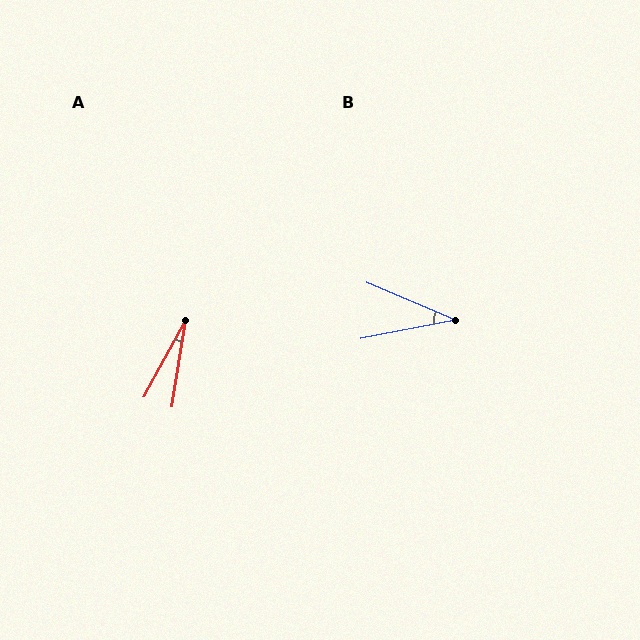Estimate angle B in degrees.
Approximately 34 degrees.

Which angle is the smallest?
A, at approximately 19 degrees.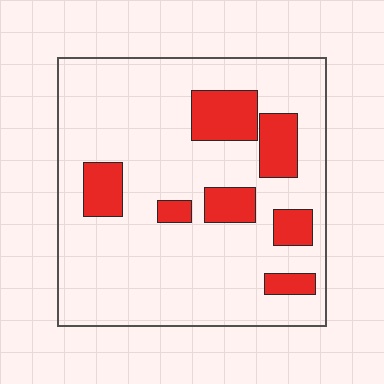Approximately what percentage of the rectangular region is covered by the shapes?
Approximately 20%.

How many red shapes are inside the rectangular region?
7.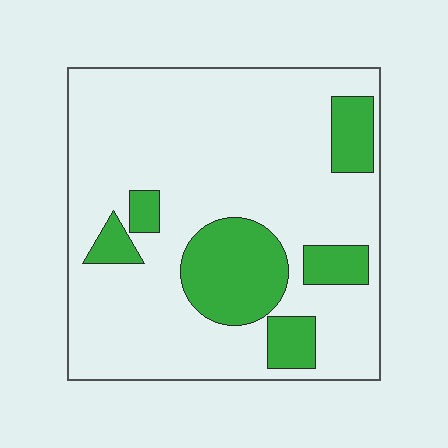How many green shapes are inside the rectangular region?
6.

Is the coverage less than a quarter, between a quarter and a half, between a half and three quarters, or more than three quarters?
Less than a quarter.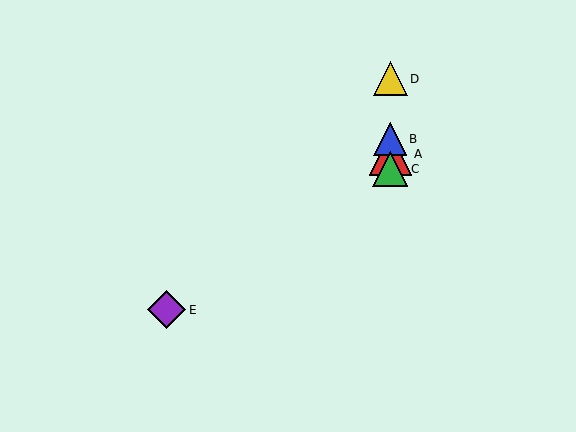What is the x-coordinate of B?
Object B is at x≈390.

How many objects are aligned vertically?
4 objects (A, B, C, D) are aligned vertically.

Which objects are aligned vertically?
Objects A, B, C, D are aligned vertically.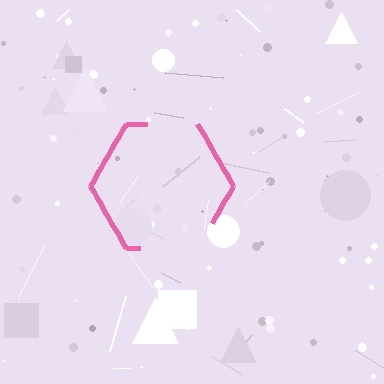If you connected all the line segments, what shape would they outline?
They would outline a hexagon.